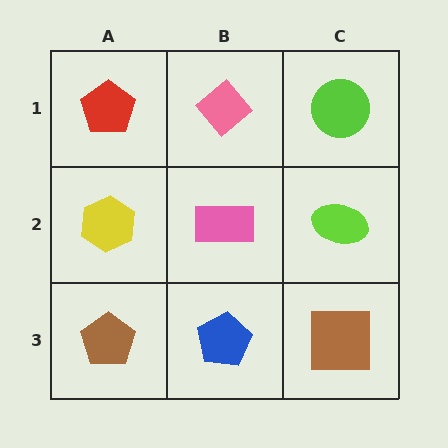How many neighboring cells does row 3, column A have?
2.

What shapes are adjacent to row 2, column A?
A red pentagon (row 1, column A), a brown pentagon (row 3, column A), a pink rectangle (row 2, column B).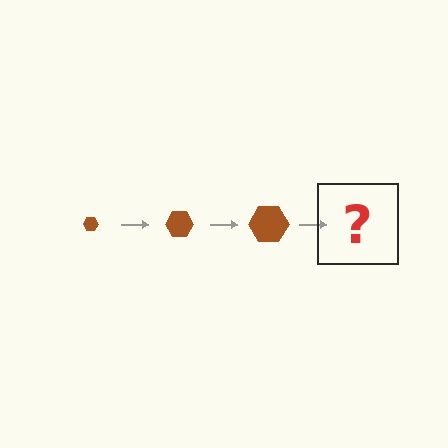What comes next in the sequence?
The next element should be a brown hexagon, larger than the previous one.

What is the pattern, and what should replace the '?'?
The pattern is that the hexagon gets progressively larger each step. The '?' should be a brown hexagon, larger than the previous one.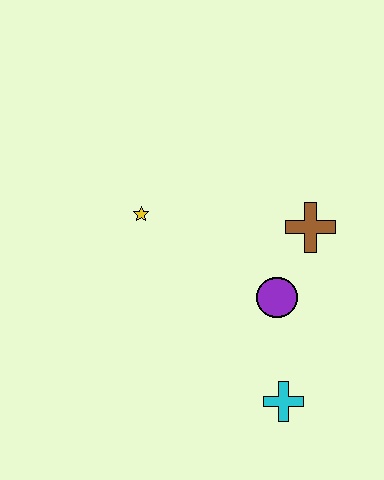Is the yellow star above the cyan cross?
Yes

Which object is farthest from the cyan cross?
The yellow star is farthest from the cyan cross.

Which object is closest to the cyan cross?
The purple circle is closest to the cyan cross.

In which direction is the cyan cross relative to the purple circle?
The cyan cross is below the purple circle.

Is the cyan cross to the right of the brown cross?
No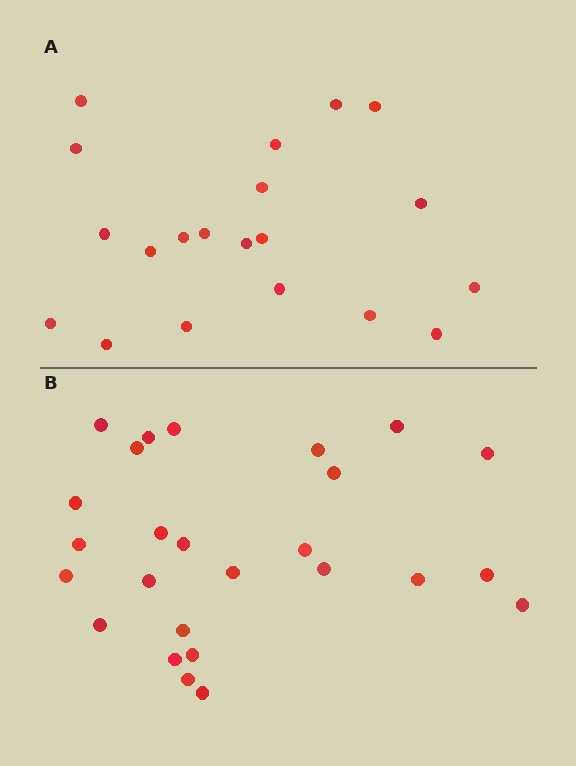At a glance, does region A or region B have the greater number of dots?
Region B (the bottom region) has more dots.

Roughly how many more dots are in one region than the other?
Region B has about 6 more dots than region A.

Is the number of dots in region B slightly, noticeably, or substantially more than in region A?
Region B has noticeably more, but not dramatically so. The ratio is roughly 1.3 to 1.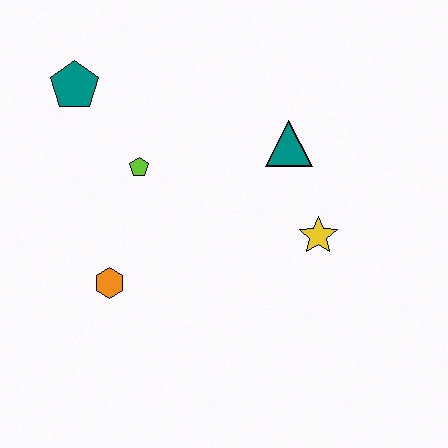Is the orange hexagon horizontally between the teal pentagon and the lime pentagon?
Yes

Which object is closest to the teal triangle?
The yellow star is closest to the teal triangle.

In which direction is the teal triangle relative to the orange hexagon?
The teal triangle is to the right of the orange hexagon.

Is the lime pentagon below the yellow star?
No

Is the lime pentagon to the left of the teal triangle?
Yes